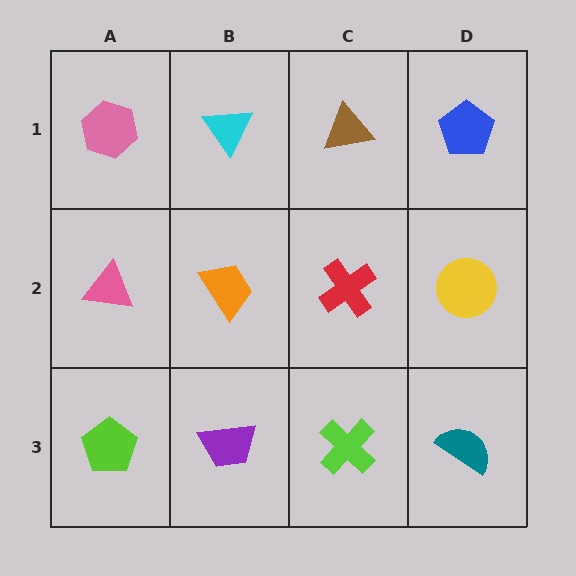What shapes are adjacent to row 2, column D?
A blue pentagon (row 1, column D), a teal semicircle (row 3, column D), a red cross (row 2, column C).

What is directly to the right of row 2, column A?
An orange trapezoid.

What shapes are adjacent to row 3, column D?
A yellow circle (row 2, column D), a lime cross (row 3, column C).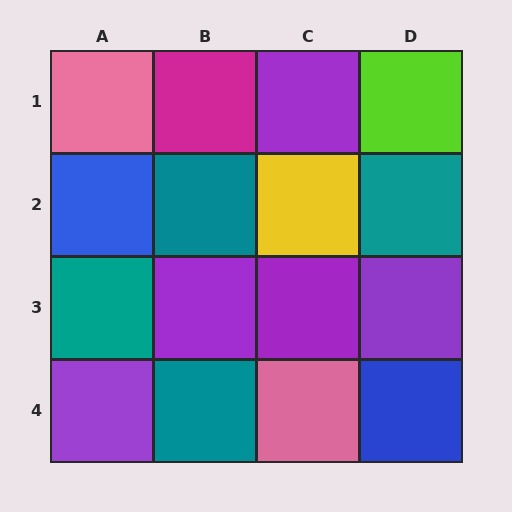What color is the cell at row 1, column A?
Pink.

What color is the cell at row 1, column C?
Purple.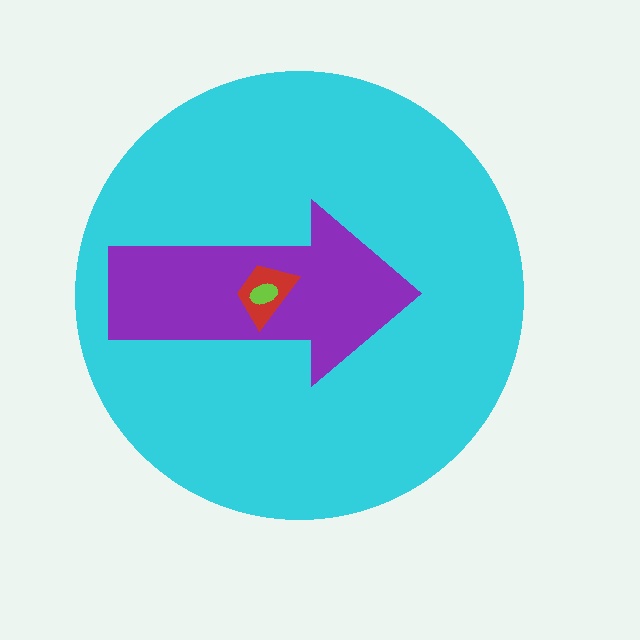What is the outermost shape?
The cyan circle.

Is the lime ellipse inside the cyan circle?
Yes.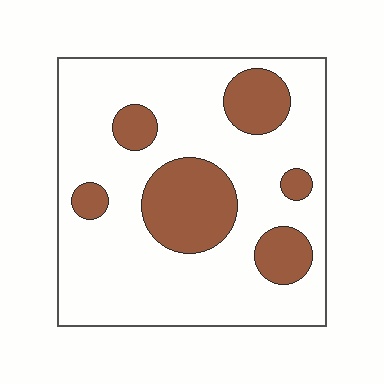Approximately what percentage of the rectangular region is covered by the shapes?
Approximately 25%.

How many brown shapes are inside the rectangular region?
6.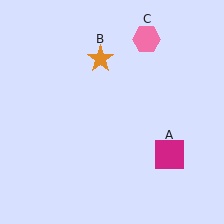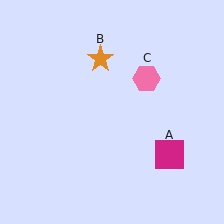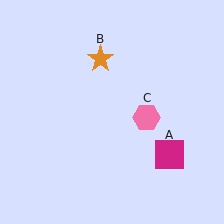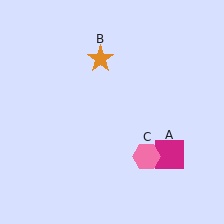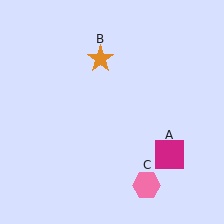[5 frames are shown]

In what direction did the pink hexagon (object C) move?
The pink hexagon (object C) moved down.